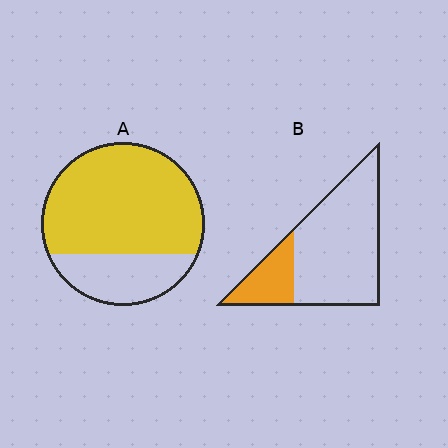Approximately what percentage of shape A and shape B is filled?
A is approximately 75% and B is approximately 25%.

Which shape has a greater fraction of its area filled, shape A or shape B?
Shape A.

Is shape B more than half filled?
No.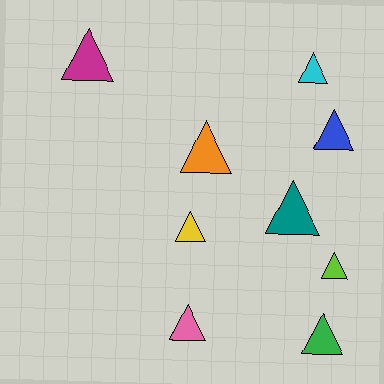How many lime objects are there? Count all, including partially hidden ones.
There is 1 lime object.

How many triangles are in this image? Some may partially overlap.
There are 9 triangles.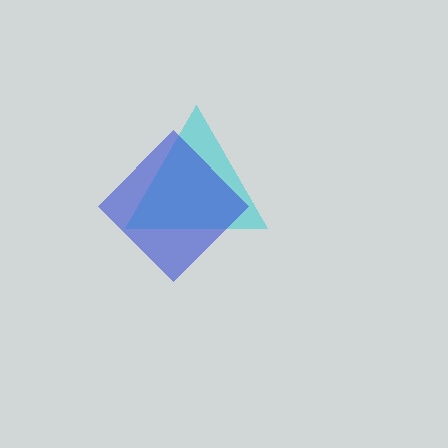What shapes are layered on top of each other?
The layered shapes are: a cyan triangle, a blue diamond.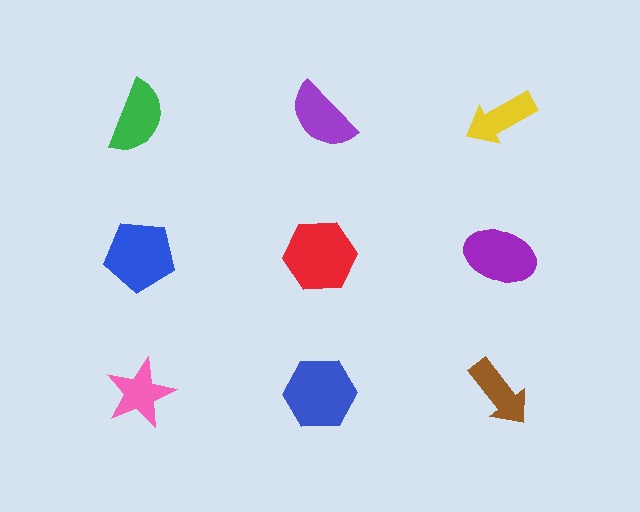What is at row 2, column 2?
A red hexagon.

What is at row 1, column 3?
A yellow arrow.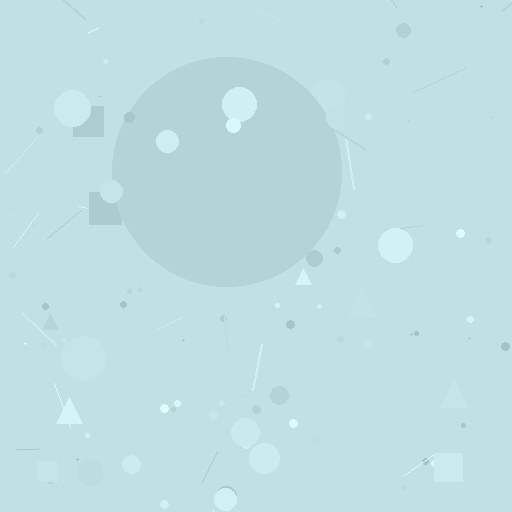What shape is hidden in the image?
A circle is hidden in the image.